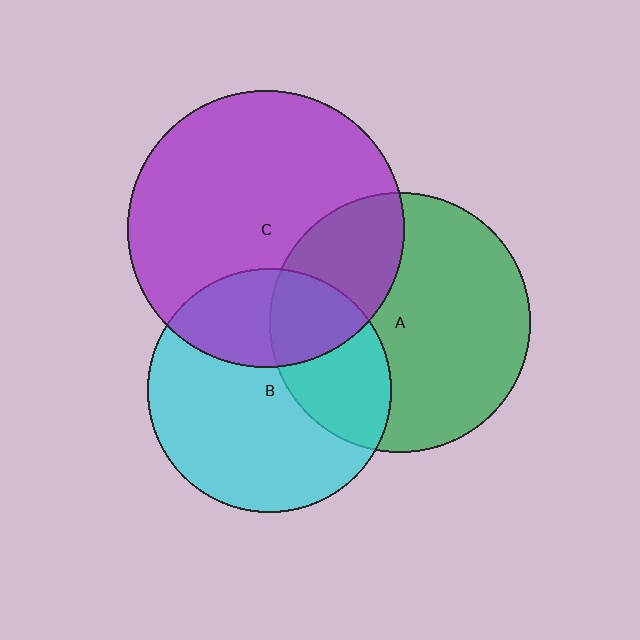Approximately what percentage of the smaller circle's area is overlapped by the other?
Approximately 30%.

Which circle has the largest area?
Circle C (purple).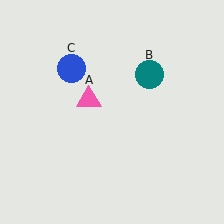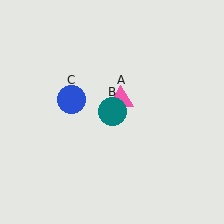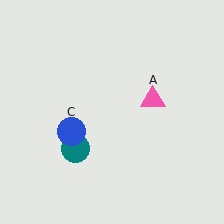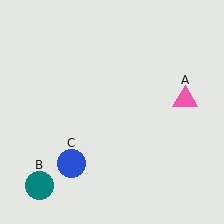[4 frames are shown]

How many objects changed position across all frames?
3 objects changed position: pink triangle (object A), teal circle (object B), blue circle (object C).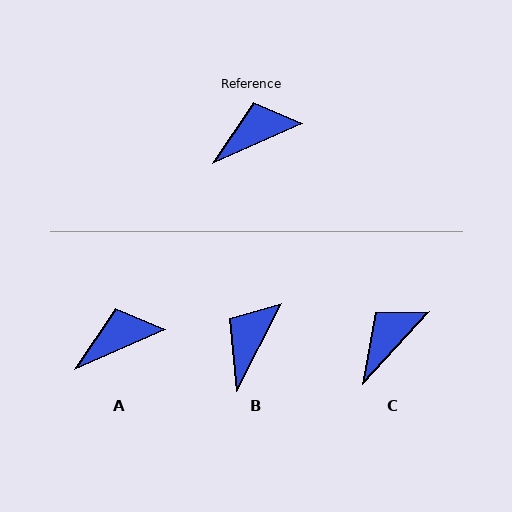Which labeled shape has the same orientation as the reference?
A.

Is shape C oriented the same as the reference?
No, it is off by about 24 degrees.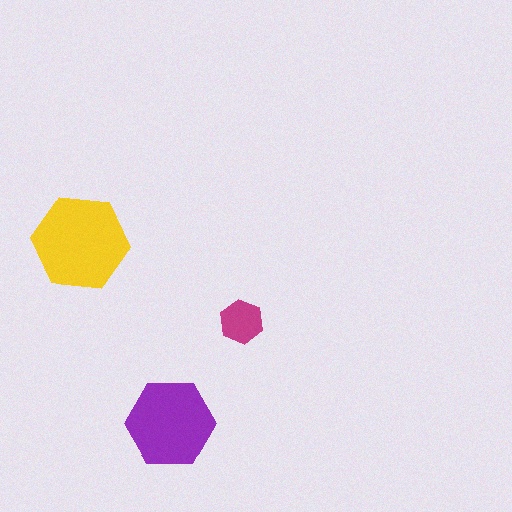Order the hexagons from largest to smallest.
the yellow one, the purple one, the magenta one.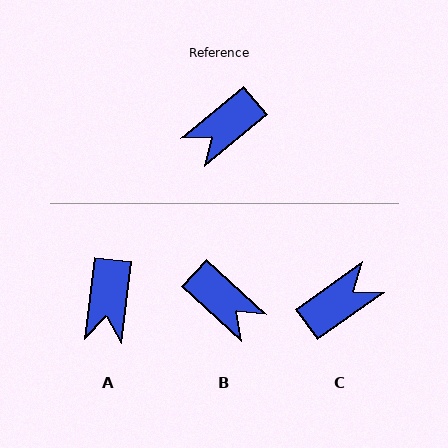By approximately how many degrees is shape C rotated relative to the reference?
Approximately 176 degrees counter-clockwise.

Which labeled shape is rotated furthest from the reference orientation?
C, about 176 degrees away.